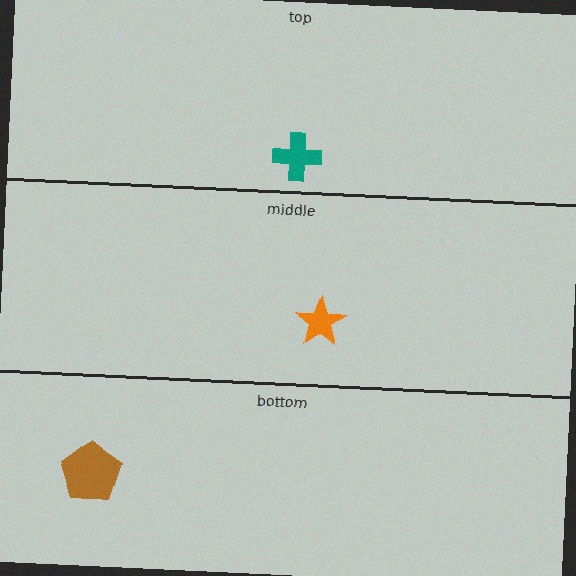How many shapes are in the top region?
1.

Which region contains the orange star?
The middle region.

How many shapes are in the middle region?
1.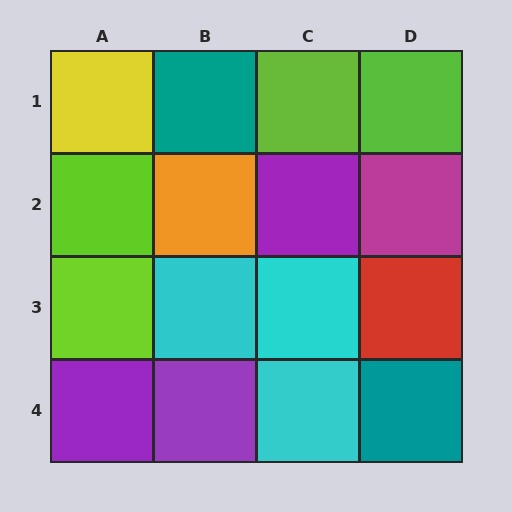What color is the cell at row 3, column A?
Lime.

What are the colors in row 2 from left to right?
Lime, orange, purple, magenta.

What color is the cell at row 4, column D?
Teal.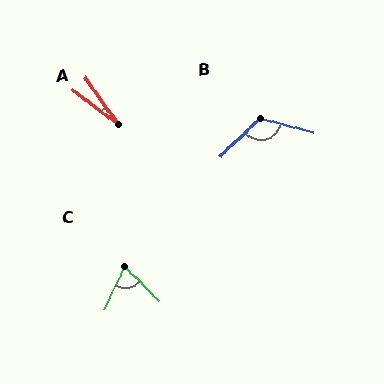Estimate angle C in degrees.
Approximately 70 degrees.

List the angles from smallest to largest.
A (17°), C (70°), B (121°).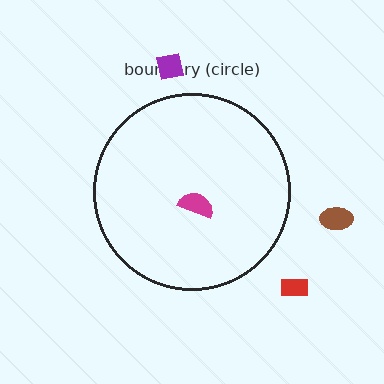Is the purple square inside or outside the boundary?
Outside.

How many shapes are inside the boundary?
1 inside, 3 outside.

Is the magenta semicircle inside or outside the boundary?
Inside.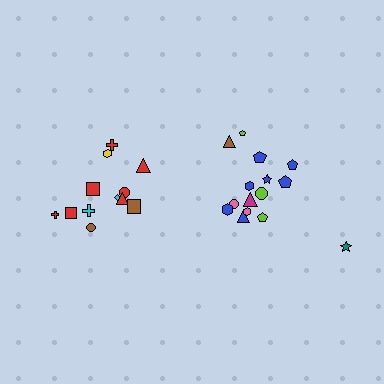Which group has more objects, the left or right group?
The right group.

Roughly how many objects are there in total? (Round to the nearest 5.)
Roughly 25 objects in total.